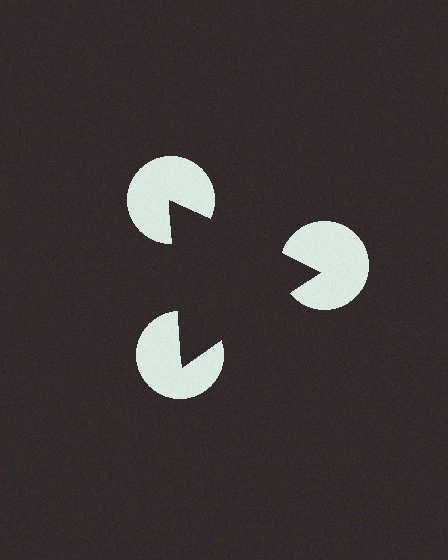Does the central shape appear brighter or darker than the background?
It typically appears slightly darker than the background, even though no actual brightness change is drawn.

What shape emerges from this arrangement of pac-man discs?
An illusory triangle — its edges are inferred from the aligned wedge cuts in the pac-man discs, not physically drawn.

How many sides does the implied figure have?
3 sides.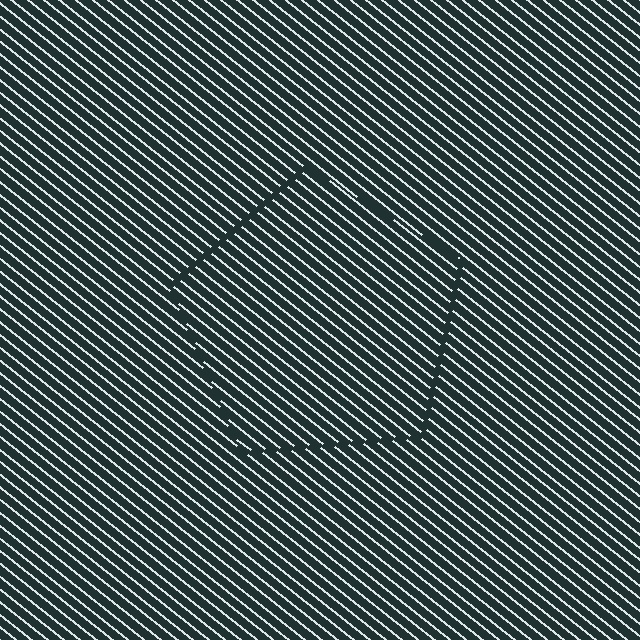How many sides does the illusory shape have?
5 sides — the line-ends trace a pentagon.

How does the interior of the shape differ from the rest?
The interior of the shape contains the same grating, shifted by half a period — the contour is defined by the phase discontinuity where line-ends from the inner and outer gratings abut.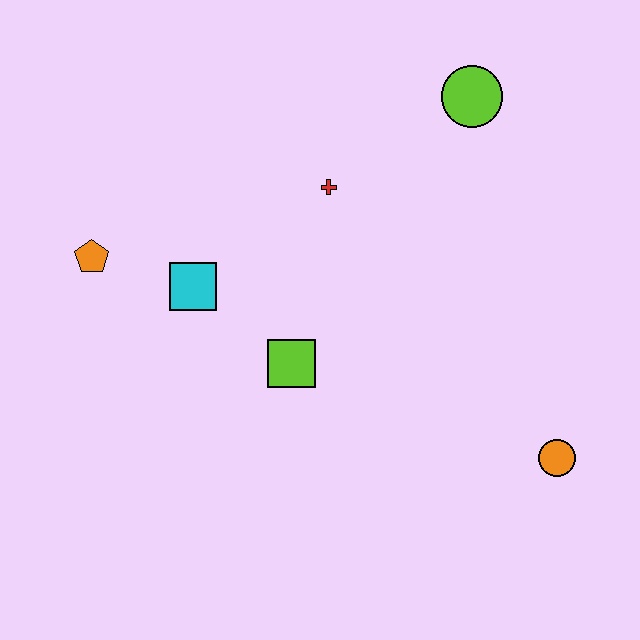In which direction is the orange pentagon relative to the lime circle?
The orange pentagon is to the left of the lime circle.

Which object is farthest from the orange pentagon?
The orange circle is farthest from the orange pentagon.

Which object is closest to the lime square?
The cyan square is closest to the lime square.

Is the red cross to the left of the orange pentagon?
No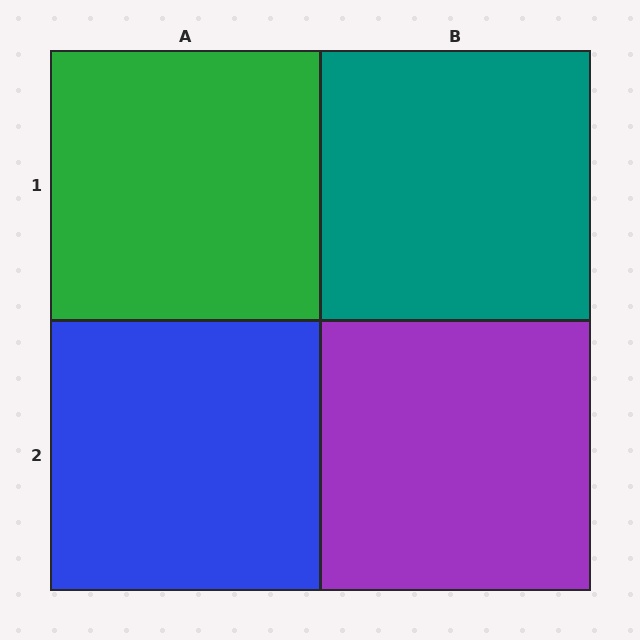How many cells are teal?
1 cell is teal.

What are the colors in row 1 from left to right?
Green, teal.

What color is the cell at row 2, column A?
Blue.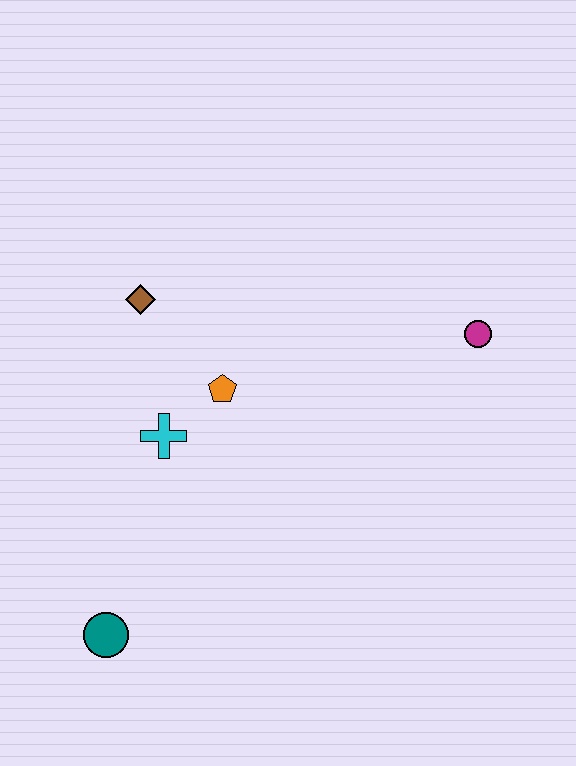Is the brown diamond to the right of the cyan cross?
No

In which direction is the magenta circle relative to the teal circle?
The magenta circle is to the right of the teal circle.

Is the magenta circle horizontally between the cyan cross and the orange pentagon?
No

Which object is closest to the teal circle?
The cyan cross is closest to the teal circle.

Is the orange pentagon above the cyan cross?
Yes